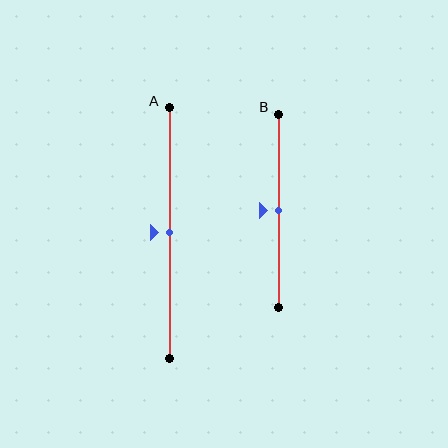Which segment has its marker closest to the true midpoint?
Segment A has its marker closest to the true midpoint.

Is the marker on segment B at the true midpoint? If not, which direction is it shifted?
Yes, the marker on segment B is at the true midpoint.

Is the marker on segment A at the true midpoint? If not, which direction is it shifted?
Yes, the marker on segment A is at the true midpoint.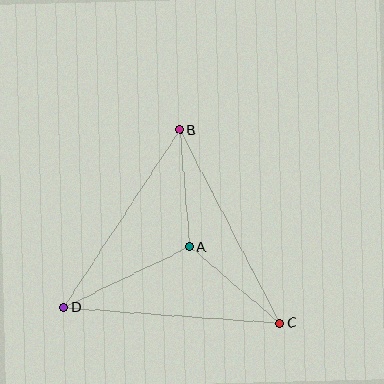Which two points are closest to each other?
Points A and B are closest to each other.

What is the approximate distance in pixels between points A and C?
The distance between A and C is approximately 118 pixels.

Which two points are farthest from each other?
Points B and C are farthest from each other.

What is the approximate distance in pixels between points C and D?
The distance between C and D is approximately 217 pixels.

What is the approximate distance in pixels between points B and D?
The distance between B and D is approximately 212 pixels.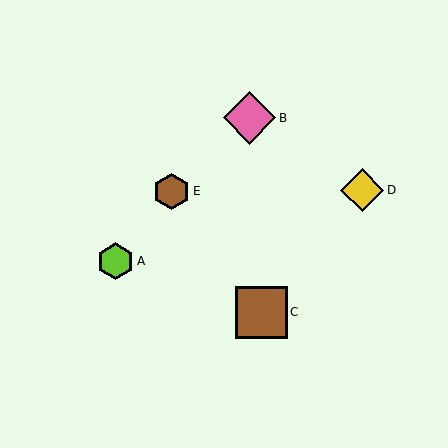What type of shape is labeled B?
Shape B is a pink diamond.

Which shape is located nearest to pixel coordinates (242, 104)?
The pink diamond (labeled B) at (250, 118) is nearest to that location.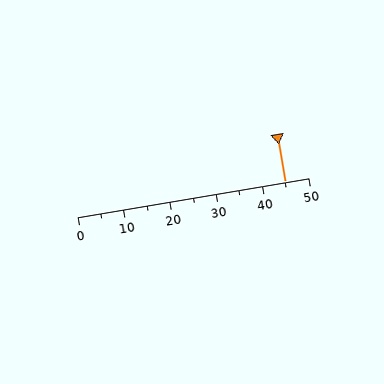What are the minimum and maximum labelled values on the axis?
The axis runs from 0 to 50.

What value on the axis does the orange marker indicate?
The marker indicates approximately 45.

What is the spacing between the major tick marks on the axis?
The major ticks are spaced 10 apart.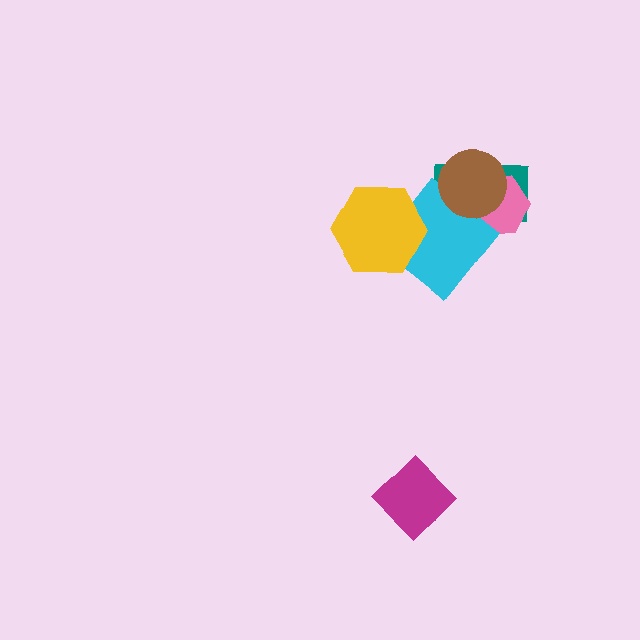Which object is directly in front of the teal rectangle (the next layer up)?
The pink hexagon is directly in front of the teal rectangle.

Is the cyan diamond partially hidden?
Yes, it is partially covered by another shape.